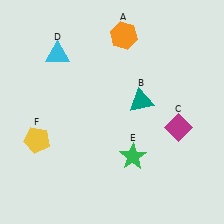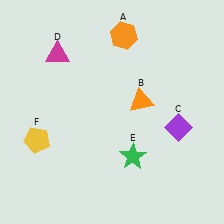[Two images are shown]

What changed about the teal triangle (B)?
In Image 1, B is teal. In Image 2, it changed to orange.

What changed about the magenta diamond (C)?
In Image 1, C is magenta. In Image 2, it changed to purple.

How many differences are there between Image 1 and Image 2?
There are 3 differences between the two images.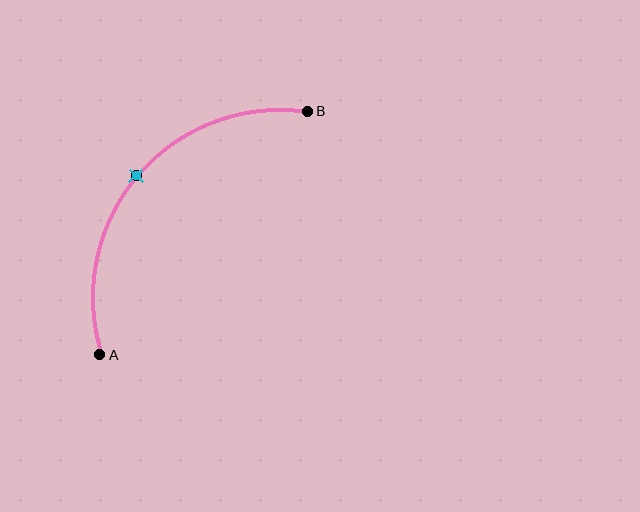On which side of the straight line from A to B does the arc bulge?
The arc bulges above and to the left of the straight line connecting A and B.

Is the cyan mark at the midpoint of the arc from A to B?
Yes. The cyan mark lies on the arc at equal arc-length from both A and B — it is the arc midpoint.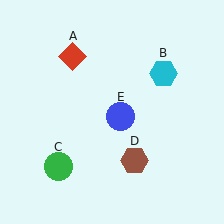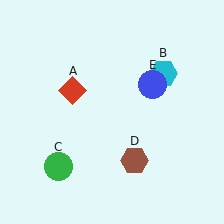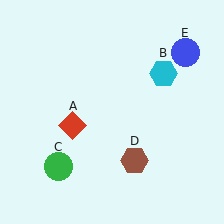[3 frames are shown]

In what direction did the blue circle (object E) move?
The blue circle (object E) moved up and to the right.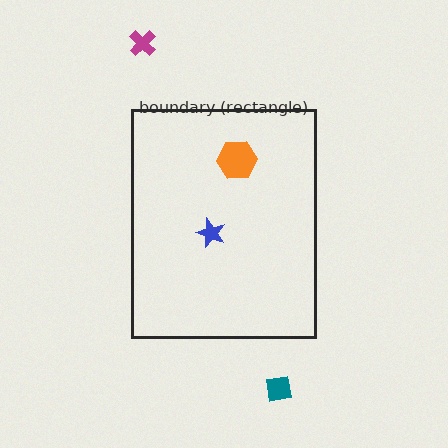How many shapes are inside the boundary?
2 inside, 2 outside.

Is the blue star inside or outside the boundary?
Inside.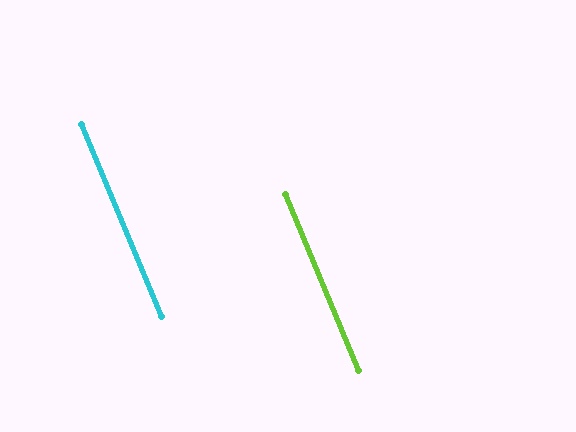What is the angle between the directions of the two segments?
Approximately 0 degrees.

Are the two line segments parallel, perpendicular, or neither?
Parallel — their directions differ by only 0.2°.